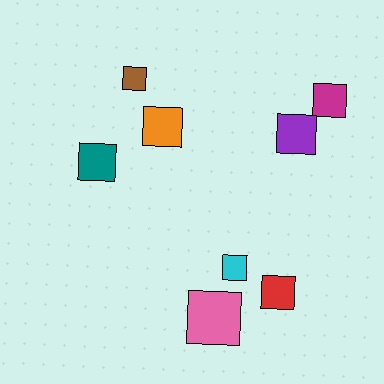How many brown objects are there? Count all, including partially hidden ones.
There is 1 brown object.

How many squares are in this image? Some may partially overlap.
There are 8 squares.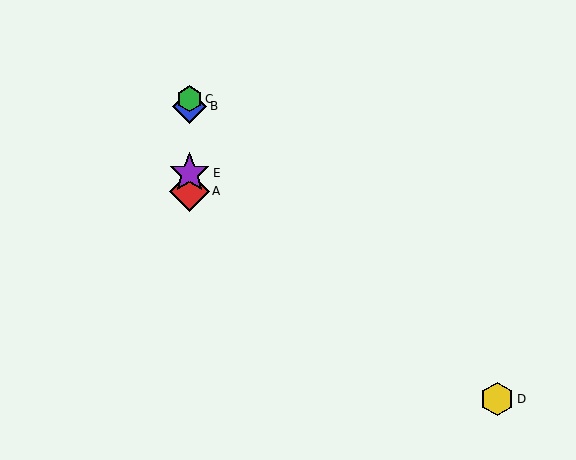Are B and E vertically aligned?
Yes, both are at x≈189.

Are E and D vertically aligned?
No, E is at x≈189 and D is at x≈497.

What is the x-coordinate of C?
Object C is at x≈189.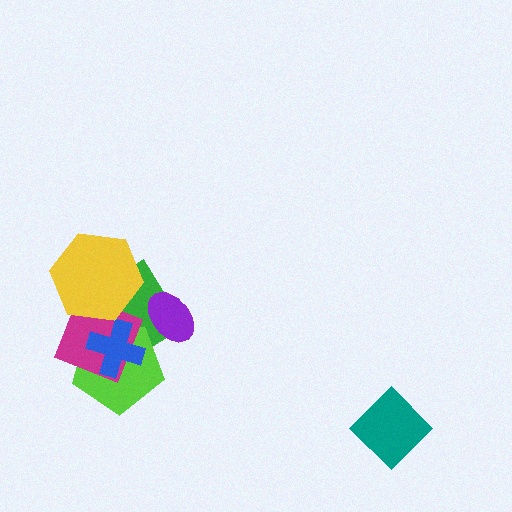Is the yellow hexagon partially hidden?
No, no other shape covers it.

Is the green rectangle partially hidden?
Yes, it is partially covered by another shape.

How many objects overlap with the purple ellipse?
1 object overlaps with the purple ellipse.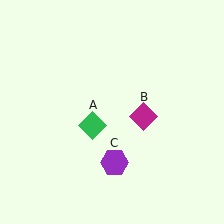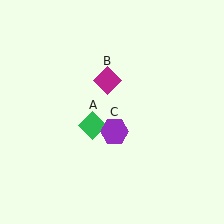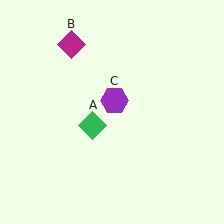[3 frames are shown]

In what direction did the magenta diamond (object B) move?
The magenta diamond (object B) moved up and to the left.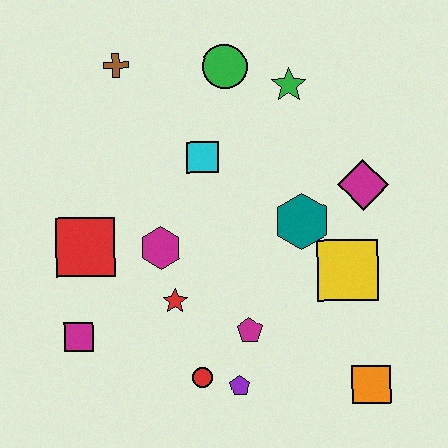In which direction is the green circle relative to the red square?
The green circle is above the red square.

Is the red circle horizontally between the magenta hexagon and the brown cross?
No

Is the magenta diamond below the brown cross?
Yes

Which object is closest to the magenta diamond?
The teal hexagon is closest to the magenta diamond.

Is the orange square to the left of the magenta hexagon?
No